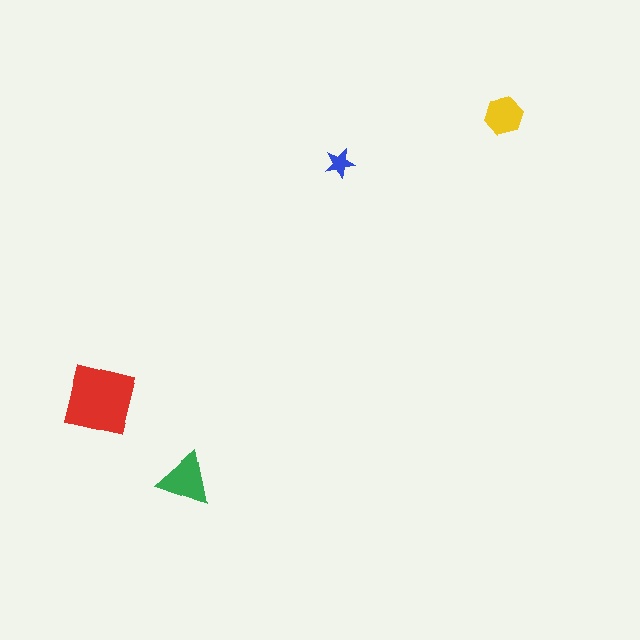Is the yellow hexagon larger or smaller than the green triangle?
Smaller.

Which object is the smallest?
The blue star.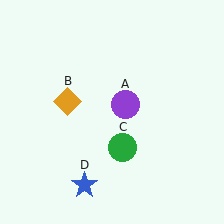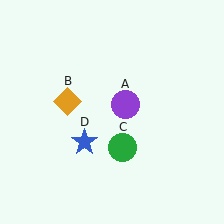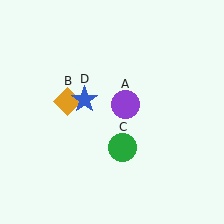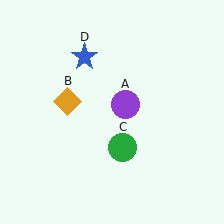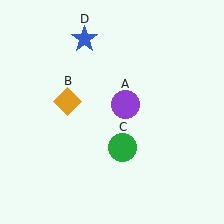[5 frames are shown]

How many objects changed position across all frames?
1 object changed position: blue star (object D).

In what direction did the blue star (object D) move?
The blue star (object D) moved up.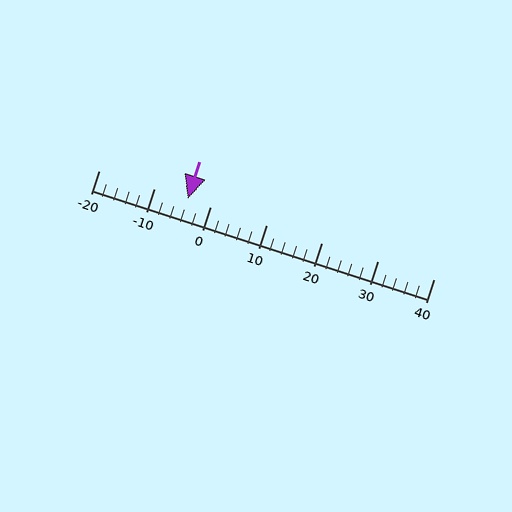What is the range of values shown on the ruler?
The ruler shows values from -20 to 40.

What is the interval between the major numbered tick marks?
The major tick marks are spaced 10 units apart.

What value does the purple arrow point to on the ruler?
The purple arrow points to approximately -4.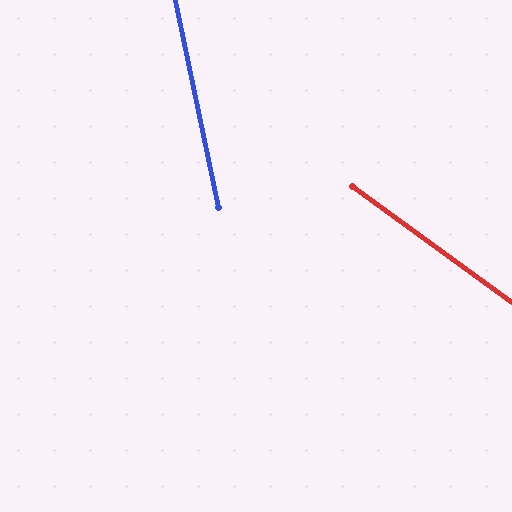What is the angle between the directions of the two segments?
Approximately 42 degrees.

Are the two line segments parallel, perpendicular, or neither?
Neither parallel nor perpendicular — they differ by about 42°.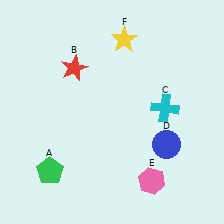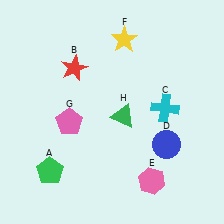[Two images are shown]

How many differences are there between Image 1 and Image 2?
There are 2 differences between the two images.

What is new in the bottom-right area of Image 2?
A green triangle (H) was added in the bottom-right area of Image 2.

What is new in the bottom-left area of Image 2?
A pink pentagon (G) was added in the bottom-left area of Image 2.